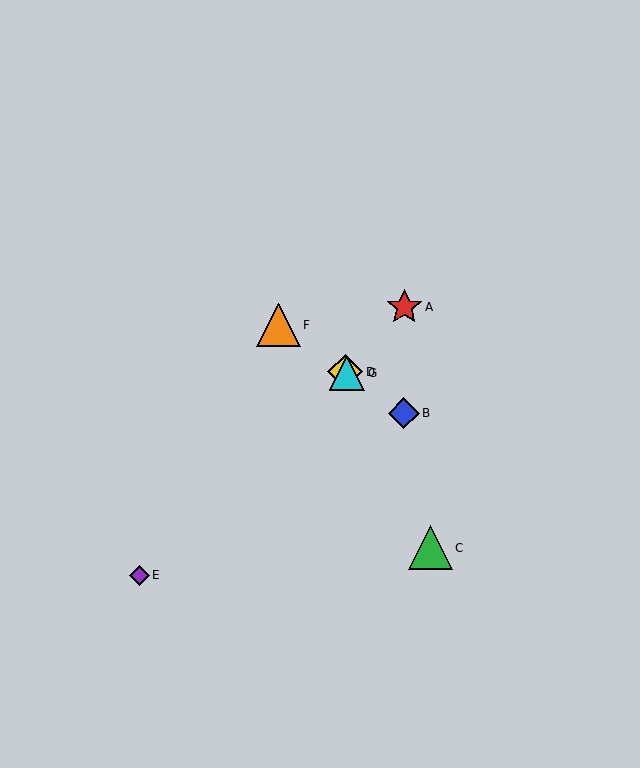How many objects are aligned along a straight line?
4 objects (B, D, F, G) are aligned along a straight line.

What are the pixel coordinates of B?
Object B is at (404, 413).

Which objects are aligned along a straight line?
Objects B, D, F, G are aligned along a straight line.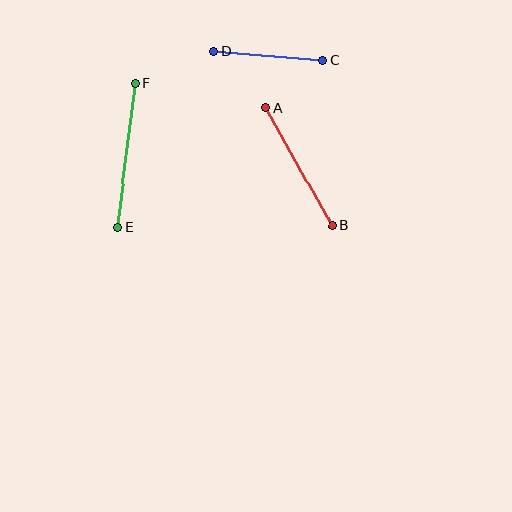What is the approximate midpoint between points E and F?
The midpoint is at approximately (126, 155) pixels.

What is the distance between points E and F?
The distance is approximately 145 pixels.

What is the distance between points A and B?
The distance is approximately 136 pixels.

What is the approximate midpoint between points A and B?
The midpoint is at approximately (299, 167) pixels.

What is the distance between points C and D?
The distance is approximately 110 pixels.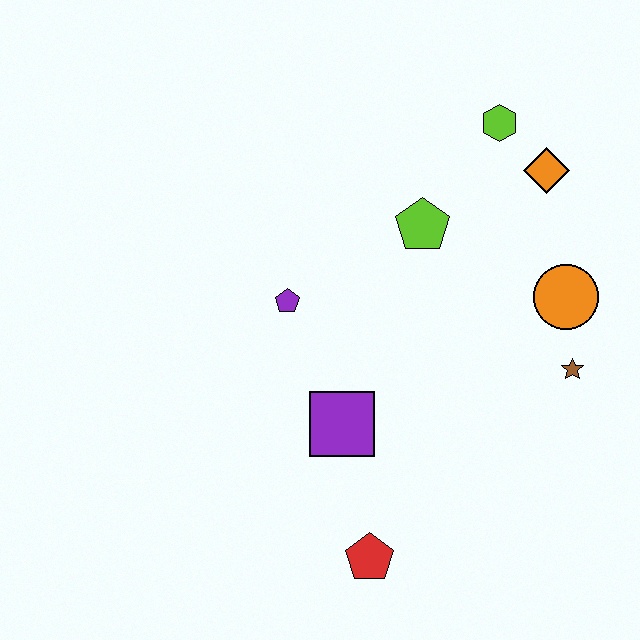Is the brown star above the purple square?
Yes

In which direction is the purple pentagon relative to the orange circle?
The purple pentagon is to the left of the orange circle.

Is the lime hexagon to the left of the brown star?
Yes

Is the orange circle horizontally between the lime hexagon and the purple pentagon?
No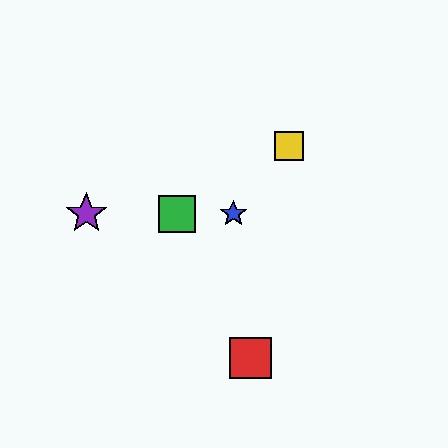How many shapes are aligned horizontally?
3 shapes (the blue star, the green square, the purple star) are aligned horizontally.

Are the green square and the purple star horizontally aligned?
Yes, both are at y≈214.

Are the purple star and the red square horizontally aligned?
No, the purple star is at y≈214 and the red square is at y≈358.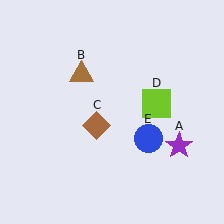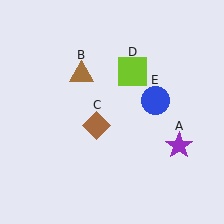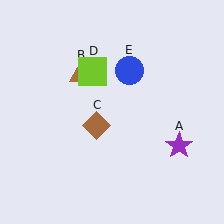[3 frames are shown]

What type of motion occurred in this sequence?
The lime square (object D), blue circle (object E) rotated counterclockwise around the center of the scene.